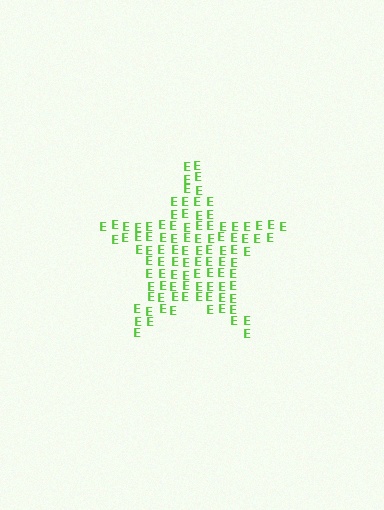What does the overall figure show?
The overall figure shows a star.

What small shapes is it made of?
It is made of small letter E's.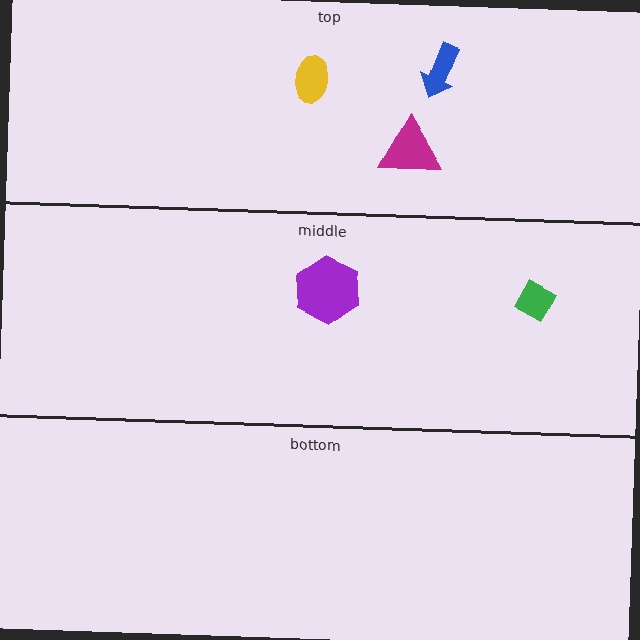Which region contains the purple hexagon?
The middle region.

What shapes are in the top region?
The yellow ellipse, the magenta triangle, the blue arrow.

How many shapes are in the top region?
3.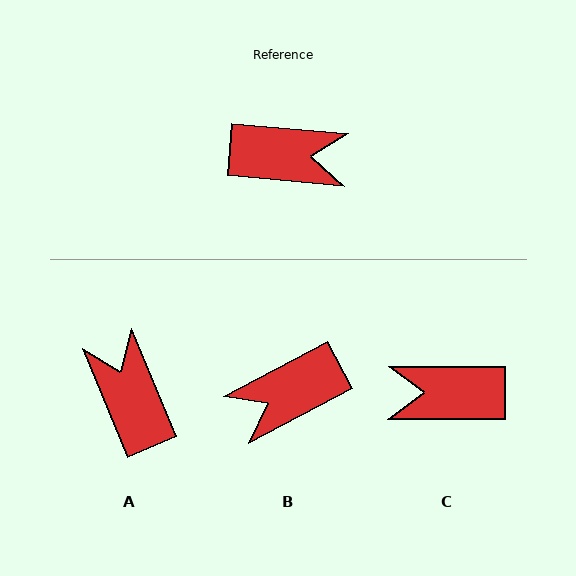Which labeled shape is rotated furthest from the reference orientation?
C, about 175 degrees away.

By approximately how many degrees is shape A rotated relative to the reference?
Approximately 117 degrees counter-clockwise.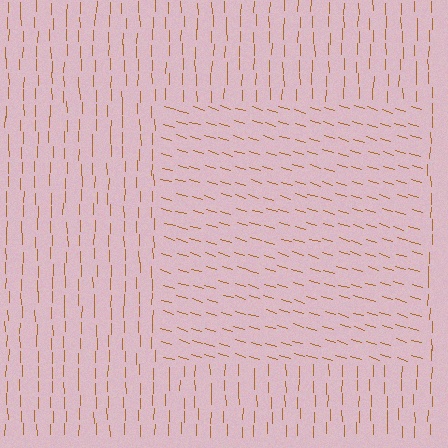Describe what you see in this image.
The image is filled with small brown line segments. A rectangle region in the image has lines oriented differently from the surrounding lines, creating a visible texture boundary.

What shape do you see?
I see a rectangle.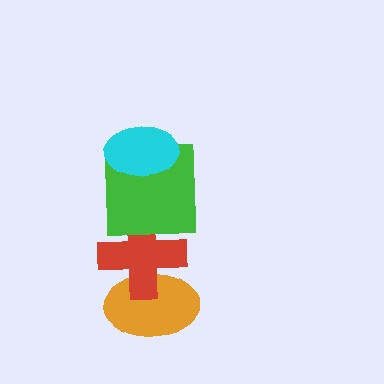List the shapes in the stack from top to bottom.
From top to bottom: the cyan ellipse, the green square, the red cross, the orange ellipse.